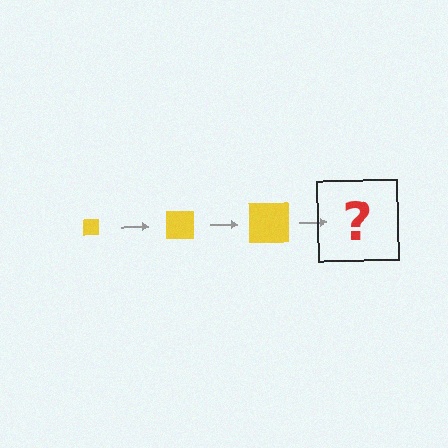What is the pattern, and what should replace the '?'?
The pattern is that the square gets progressively larger each step. The '?' should be a yellow square, larger than the previous one.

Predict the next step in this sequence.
The next step is a yellow square, larger than the previous one.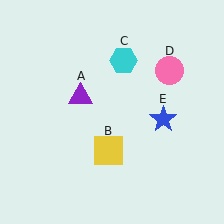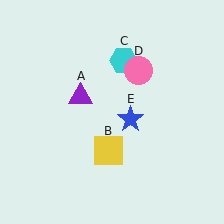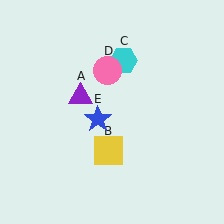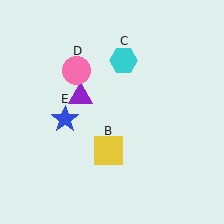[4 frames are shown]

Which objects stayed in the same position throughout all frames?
Purple triangle (object A) and yellow square (object B) and cyan hexagon (object C) remained stationary.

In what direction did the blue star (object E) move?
The blue star (object E) moved left.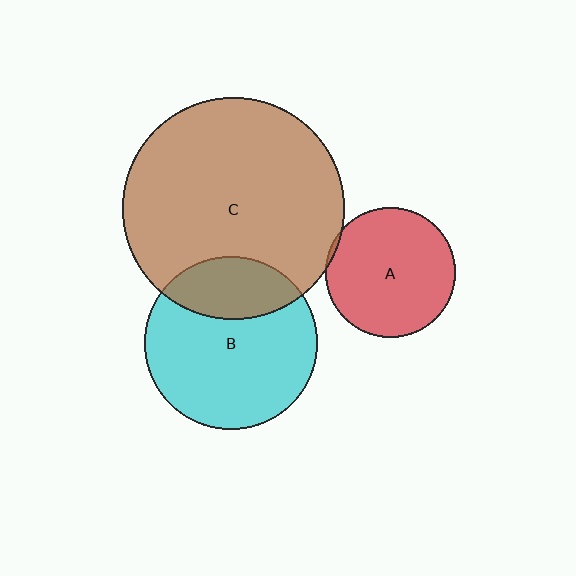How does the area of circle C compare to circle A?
Approximately 2.9 times.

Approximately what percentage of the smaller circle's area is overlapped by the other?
Approximately 5%.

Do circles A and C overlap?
Yes.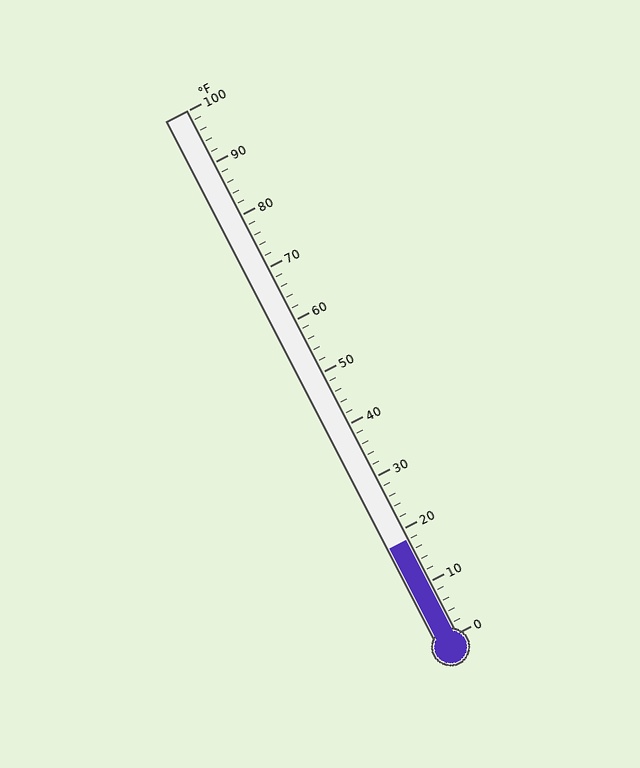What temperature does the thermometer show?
The thermometer shows approximately 18°F.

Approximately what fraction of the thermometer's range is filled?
The thermometer is filled to approximately 20% of its range.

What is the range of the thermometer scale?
The thermometer scale ranges from 0°F to 100°F.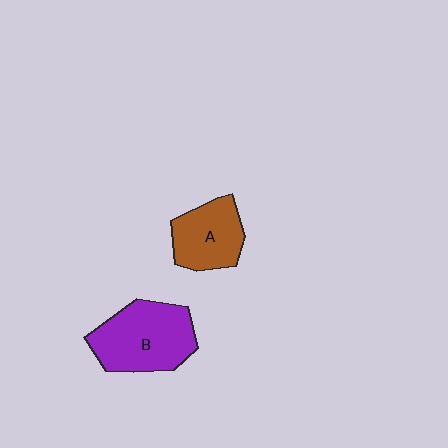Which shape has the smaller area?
Shape A (brown).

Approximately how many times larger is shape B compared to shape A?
Approximately 1.4 times.